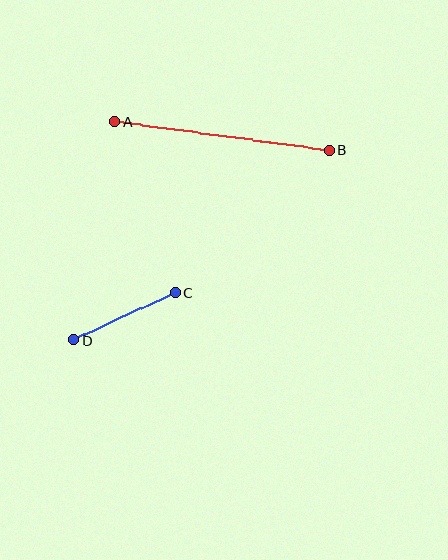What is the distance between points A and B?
The distance is approximately 217 pixels.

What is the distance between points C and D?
The distance is approximately 112 pixels.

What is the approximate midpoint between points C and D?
The midpoint is at approximately (124, 317) pixels.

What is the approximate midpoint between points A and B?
The midpoint is at approximately (222, 136) pixels.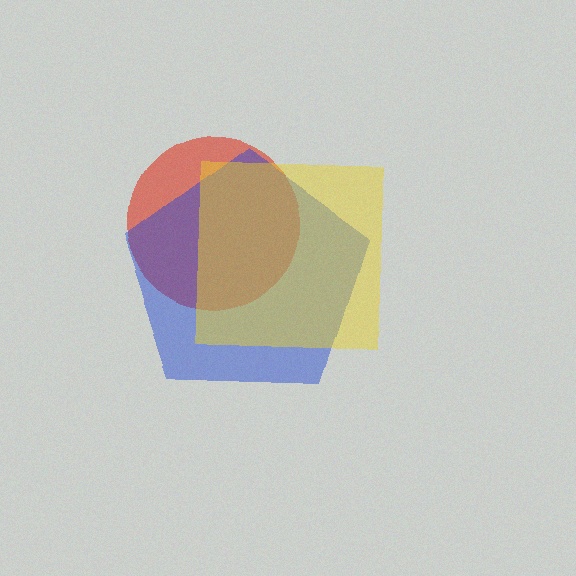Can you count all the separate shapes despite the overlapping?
Yes, there are 3 separate shapes.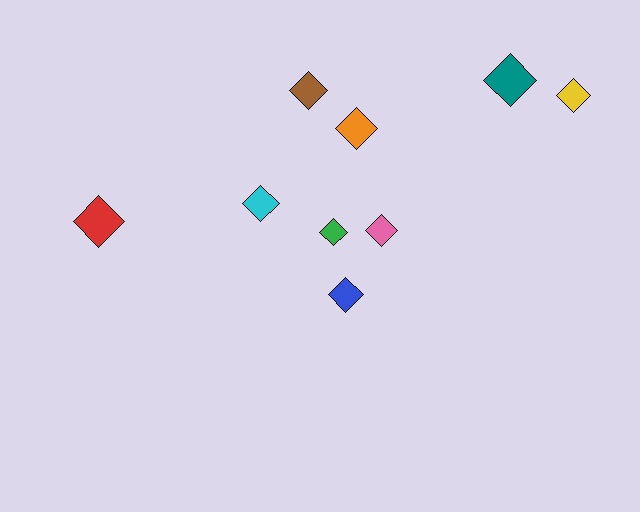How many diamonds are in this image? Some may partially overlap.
There are 9 diamonds.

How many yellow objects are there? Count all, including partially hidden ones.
There is 1 yellow object.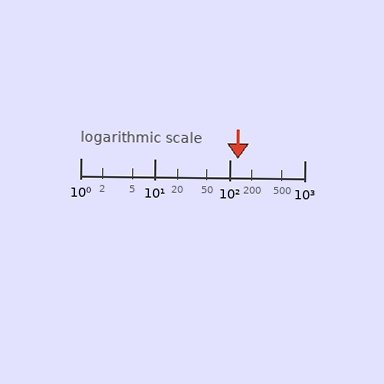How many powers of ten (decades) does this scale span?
The scale spans 3 decades, from 1 to 1000.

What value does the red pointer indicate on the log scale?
The pointer indicates approximately 130.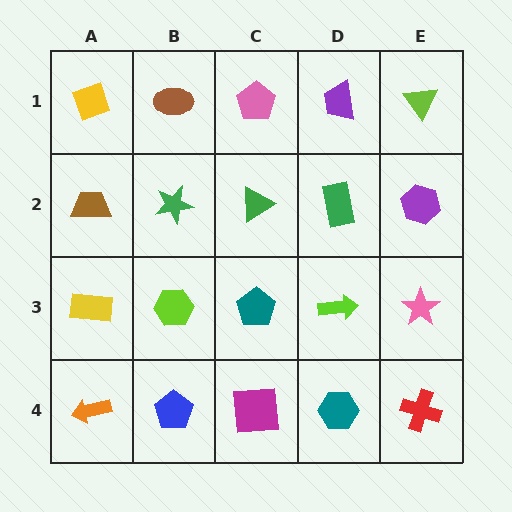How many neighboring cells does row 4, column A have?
2.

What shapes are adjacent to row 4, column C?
A teal pentagon (row 3, column C), a blue pentagon (row 4, column B), a teal hexagon (row 4, column D).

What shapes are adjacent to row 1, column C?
A green triangle (row 2, column C), a brown ellipse (row 1, column B), a purple trapezoid (row 1, column D).